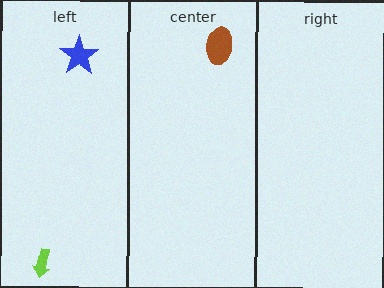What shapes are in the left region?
The lime arrow, the blue star.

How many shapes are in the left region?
2.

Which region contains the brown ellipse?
The center region.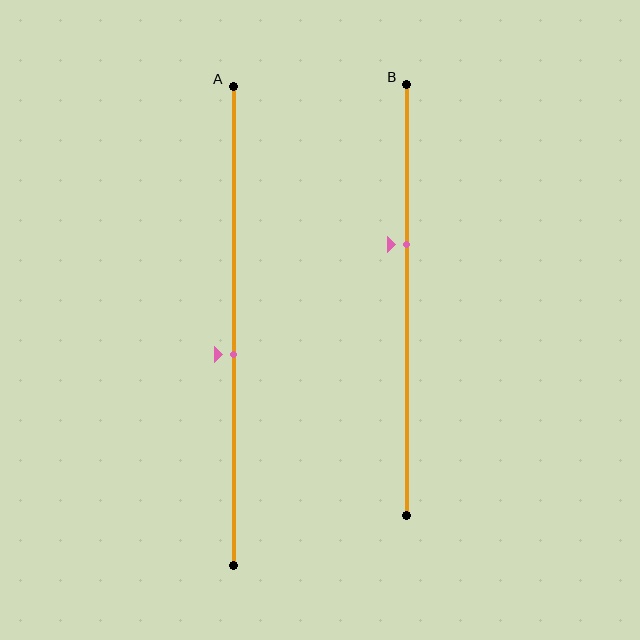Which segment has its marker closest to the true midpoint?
Segment A has its marker closest to the true midpoint.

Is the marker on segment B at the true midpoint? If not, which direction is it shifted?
No, the marker on segment B is shifted upward by about 13% of the segment length.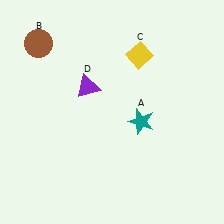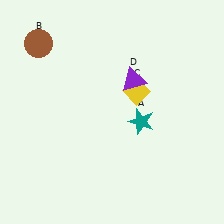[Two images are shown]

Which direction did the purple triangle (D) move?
The purple triangle (D) moved right.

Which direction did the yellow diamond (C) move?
The yellow diamond (C) moved down.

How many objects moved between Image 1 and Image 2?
2 objects moved between the two images.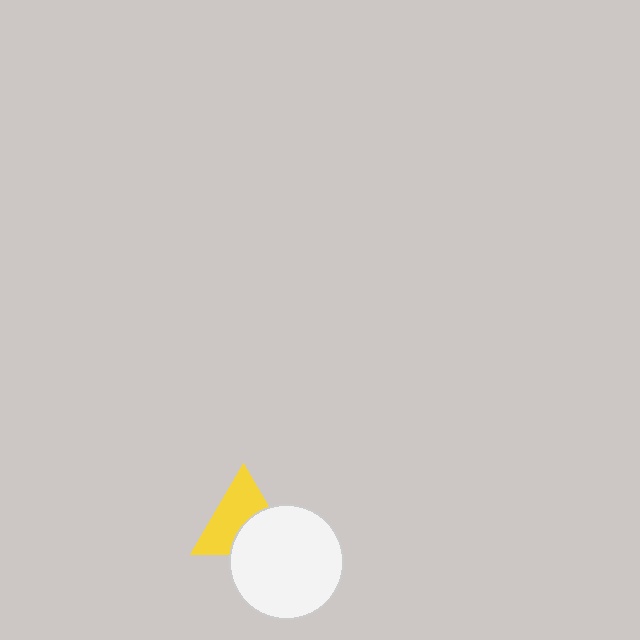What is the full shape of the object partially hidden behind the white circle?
The partially hidden object is a yellow triangle.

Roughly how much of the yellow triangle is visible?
About half of it is visible (roughly 59%).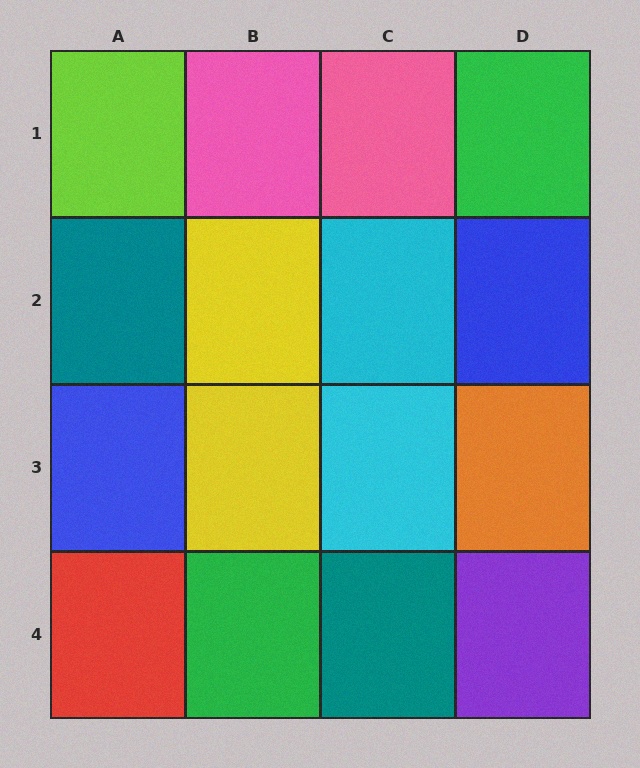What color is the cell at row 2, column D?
Blue.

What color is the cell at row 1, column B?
Pink.